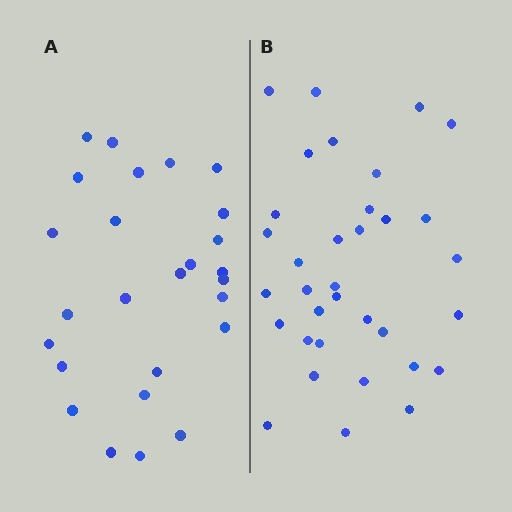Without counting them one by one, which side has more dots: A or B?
Region B (the right region) has more dots.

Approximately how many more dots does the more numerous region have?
Region B has roughly 8 or so more dots than region A.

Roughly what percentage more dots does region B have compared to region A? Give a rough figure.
About 30% more.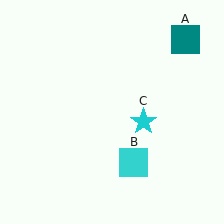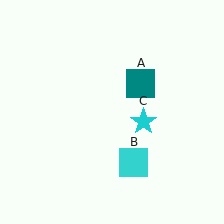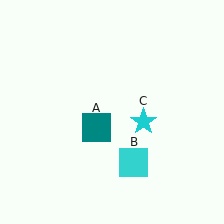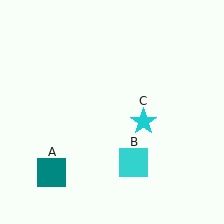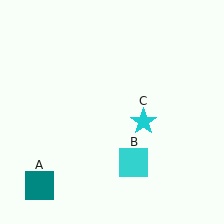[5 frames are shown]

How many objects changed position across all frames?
1 object changed position: teal square (object A).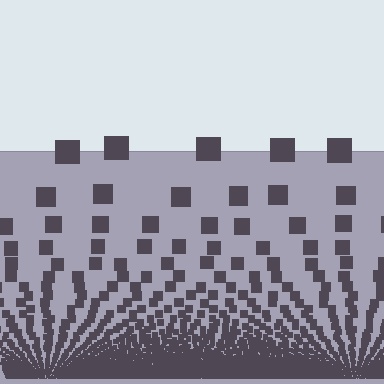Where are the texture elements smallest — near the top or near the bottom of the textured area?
Near the bottom.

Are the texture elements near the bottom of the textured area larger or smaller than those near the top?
Smaller. The gradient is inverted — elements near the bottom are smaller and denser.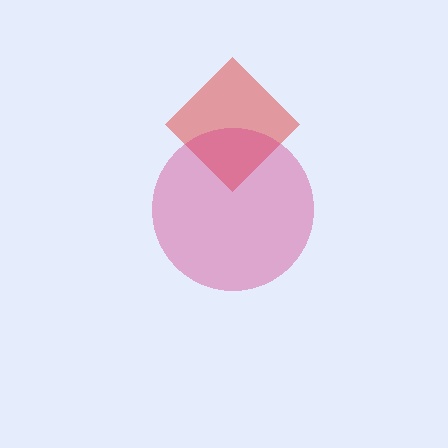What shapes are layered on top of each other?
The layered shapes are: a red diamond, a magenta circle.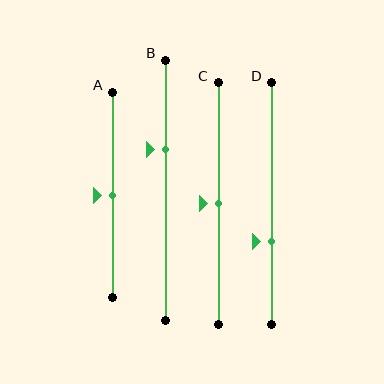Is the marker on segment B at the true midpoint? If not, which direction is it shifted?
No, the marker on segment B is shifted upward by about 16% of the segment length.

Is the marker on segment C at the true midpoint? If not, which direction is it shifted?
Yes, the marker on segment C is at the true midpoint.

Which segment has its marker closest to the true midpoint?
Segment A has its marker closest to the true midpoint.